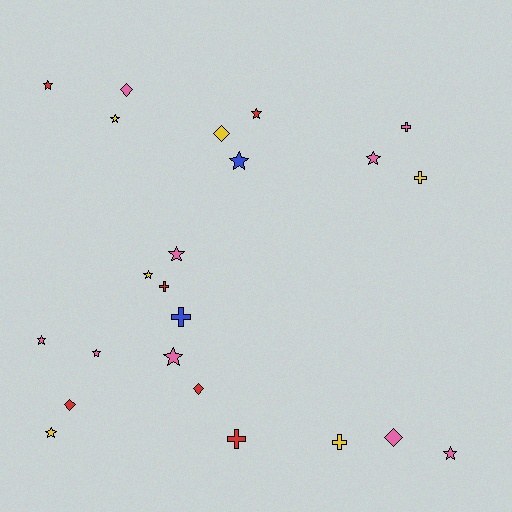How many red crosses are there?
There are 2 red crosses.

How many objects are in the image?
There are 23 objects.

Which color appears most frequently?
Pink, with 9 objects.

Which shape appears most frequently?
Star, with 12 objects.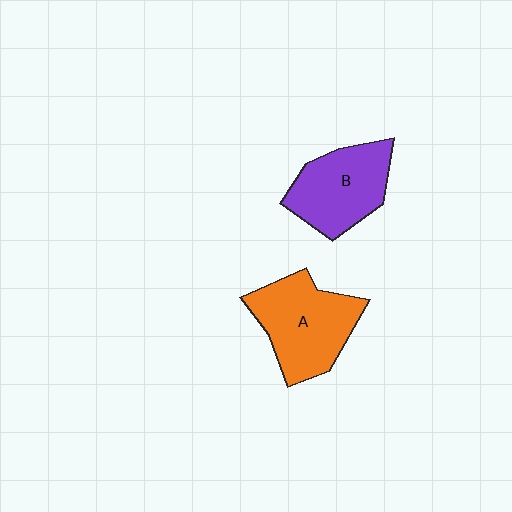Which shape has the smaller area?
Shape B (purple).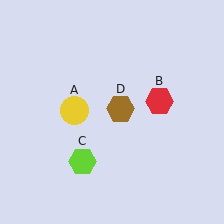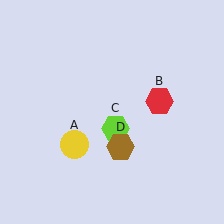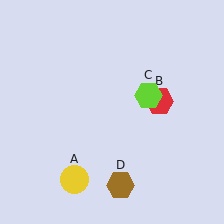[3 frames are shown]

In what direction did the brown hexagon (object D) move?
The brown hexagon (object D) moved down.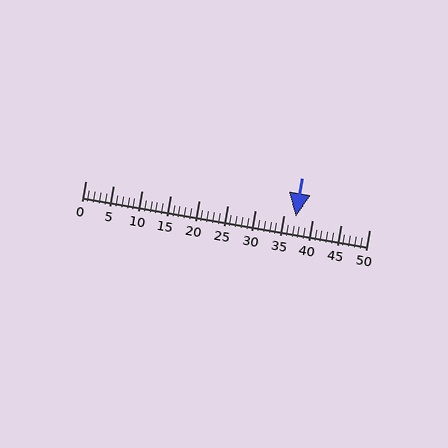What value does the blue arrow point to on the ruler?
The blue arrow points to approximately 37.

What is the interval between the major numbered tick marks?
The major tick marks are spaced 5 units apart.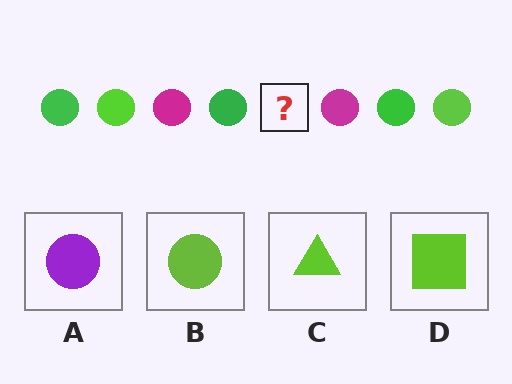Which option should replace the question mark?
Option B.